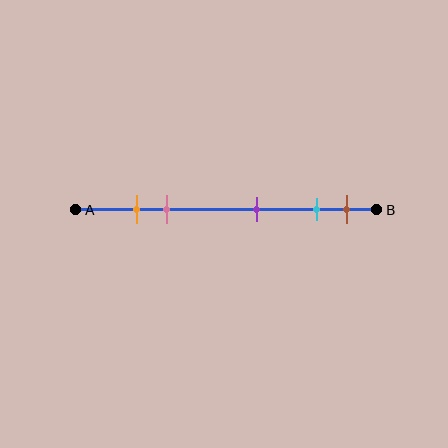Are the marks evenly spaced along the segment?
No, the marks are not evenly spaced.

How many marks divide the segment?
There are 5 marks dividing the segment.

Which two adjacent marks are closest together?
The orange and pink marks are the closest adjacent pair.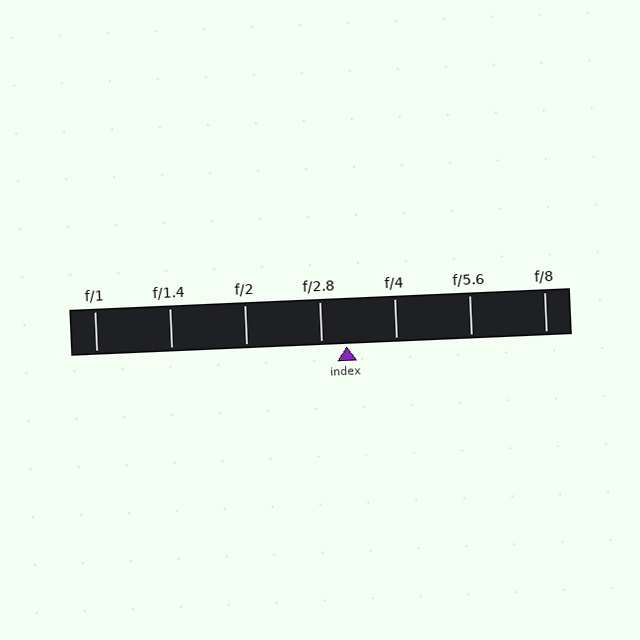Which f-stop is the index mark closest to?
The index mark is closest to f/2.8.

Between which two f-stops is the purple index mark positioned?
The index mark is between f/2.8 and f/4.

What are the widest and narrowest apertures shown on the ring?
The widest aperture shown is f/1 and the narrowest is f/8.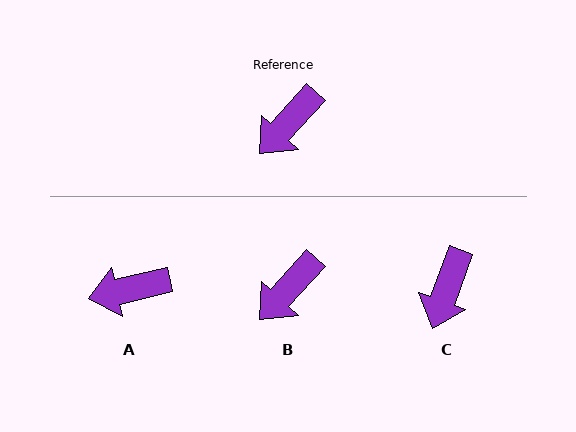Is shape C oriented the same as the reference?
No, it is off by about 22 degrees.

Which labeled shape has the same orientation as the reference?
B.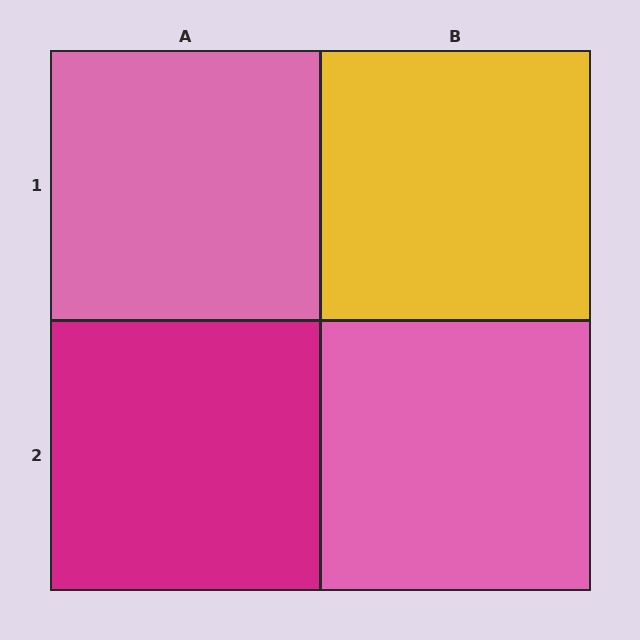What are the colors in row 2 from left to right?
Magenta, pink.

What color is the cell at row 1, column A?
Pink.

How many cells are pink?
2 cells are pink.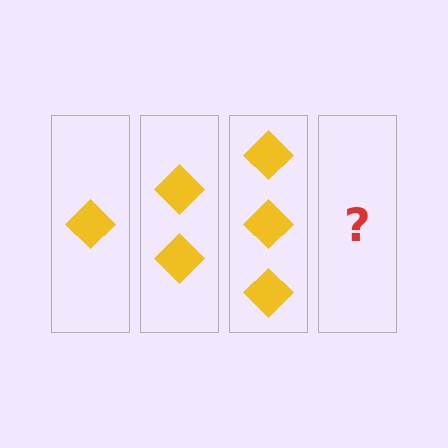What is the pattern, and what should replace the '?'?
The pattern is that each step adds one more diamond. The '?' should be 4 diamonds.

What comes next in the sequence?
The next element should be 4 diamonds.